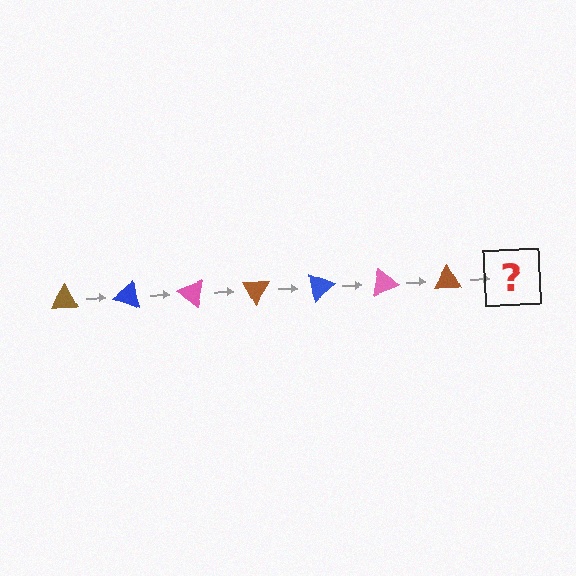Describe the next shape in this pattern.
It should be a blue triangle, rotated 140 degrees from the start.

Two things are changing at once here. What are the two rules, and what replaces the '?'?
The two rules are that it rotates 20 degrees each step and the color cycles through brown, blue, and pink. The '?' should be a blue triangle, rotated 140 degrees from the start.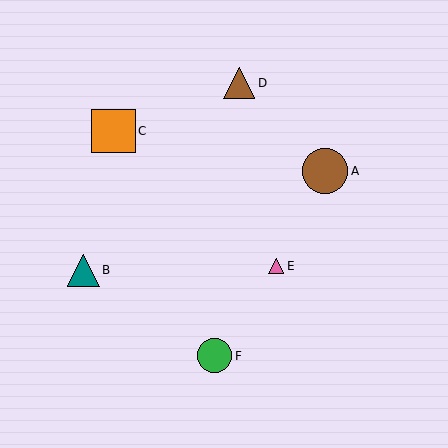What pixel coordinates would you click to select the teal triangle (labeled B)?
Click at (83, 270) to select the teal triangle B.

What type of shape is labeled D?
Shape D is a brown triangle.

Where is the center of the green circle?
The center of the green circle is at (215, 356).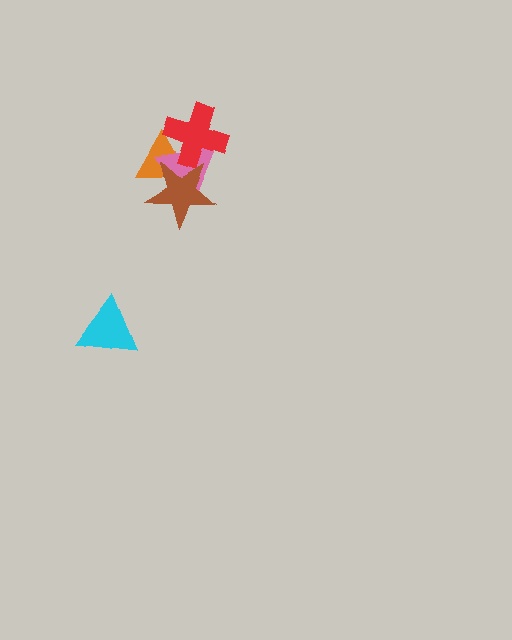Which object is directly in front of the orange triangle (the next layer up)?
The pink triangle is directly in front of the orange triangle.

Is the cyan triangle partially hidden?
No, no other shape covers it.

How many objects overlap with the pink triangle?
3 objects overlap with the pink triangle.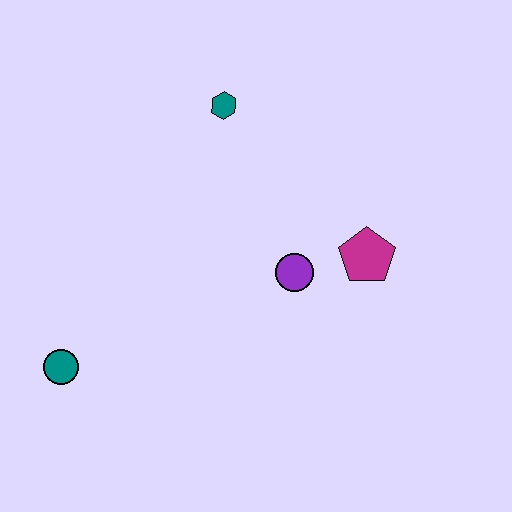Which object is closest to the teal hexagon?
The purple circle is closest to the teal hexagon.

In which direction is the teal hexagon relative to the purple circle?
The teal hexagon is above the purple circle.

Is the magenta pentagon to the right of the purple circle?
Yes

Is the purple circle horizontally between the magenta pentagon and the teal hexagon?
Yes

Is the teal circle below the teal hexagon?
Yes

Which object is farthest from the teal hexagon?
The teal circle is farthest from the teal hexagon.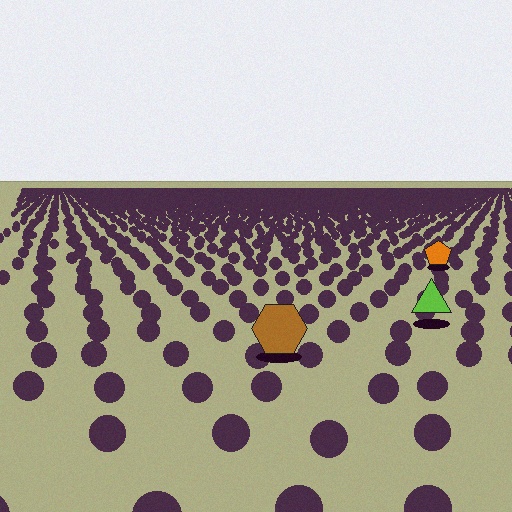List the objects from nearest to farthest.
From nearest to farthest: the brown hexagon, the lime triangle, the orange pentagon.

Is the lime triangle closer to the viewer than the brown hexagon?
No. The brown hexagon is closer — you can tell from the texture gradient: the ground texture is coarser near it.